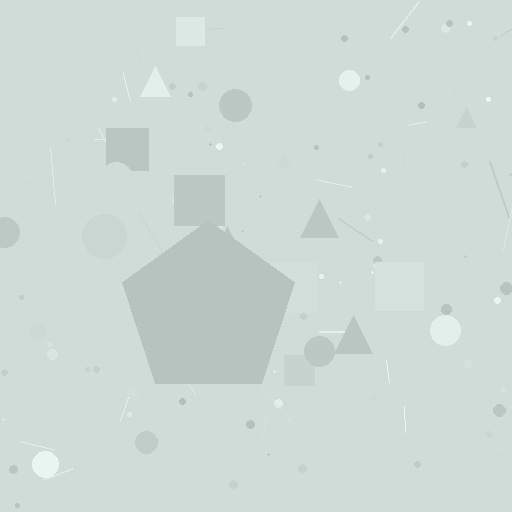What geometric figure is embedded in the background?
A pentagon is embedded in the background.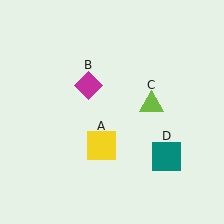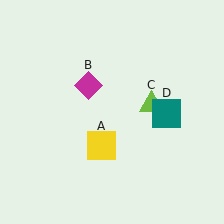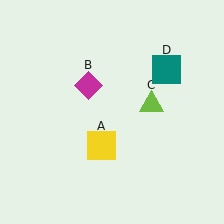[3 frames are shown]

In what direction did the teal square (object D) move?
The teal square (object D) moved up.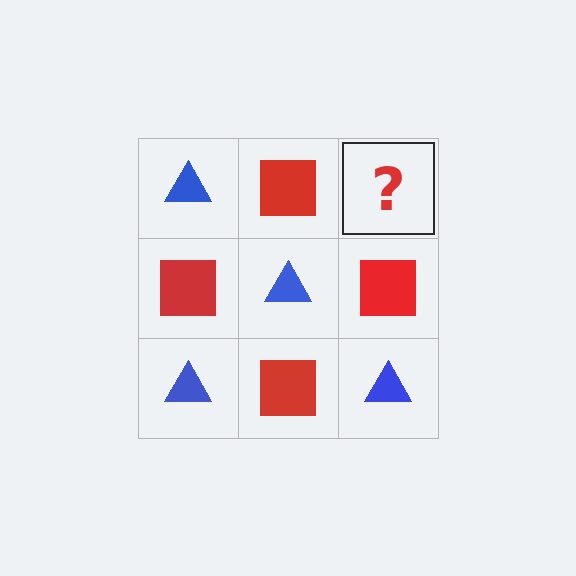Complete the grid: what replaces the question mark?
The question mark should be replaced with a blue triangle.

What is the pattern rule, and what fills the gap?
The rule is that it alternates blue triangle and red square in a checkerboard pattern. The gap should be filled with a blue triangle.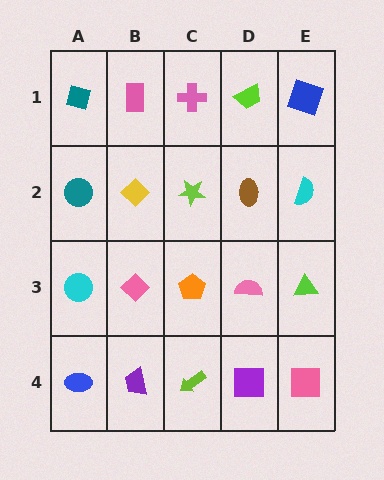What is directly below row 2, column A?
A cyan circle.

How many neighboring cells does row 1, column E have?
2.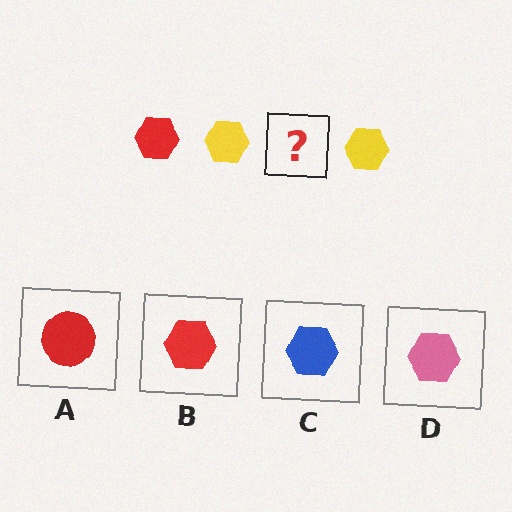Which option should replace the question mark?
Option B.